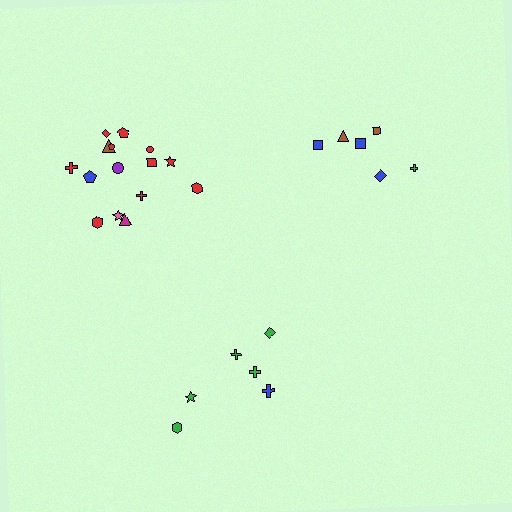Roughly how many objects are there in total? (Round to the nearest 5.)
Roughly 25 objects in total.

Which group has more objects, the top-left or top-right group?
The top-left group.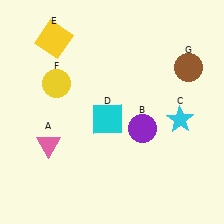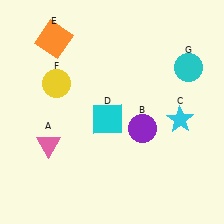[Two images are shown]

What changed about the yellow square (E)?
In Image 1, E is yellow. In Image 2, it changed to orange.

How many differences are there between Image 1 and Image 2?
There are 2 differences between the two images.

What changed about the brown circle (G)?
In Image 1, G is brown. In Image 2, it changed to cyan.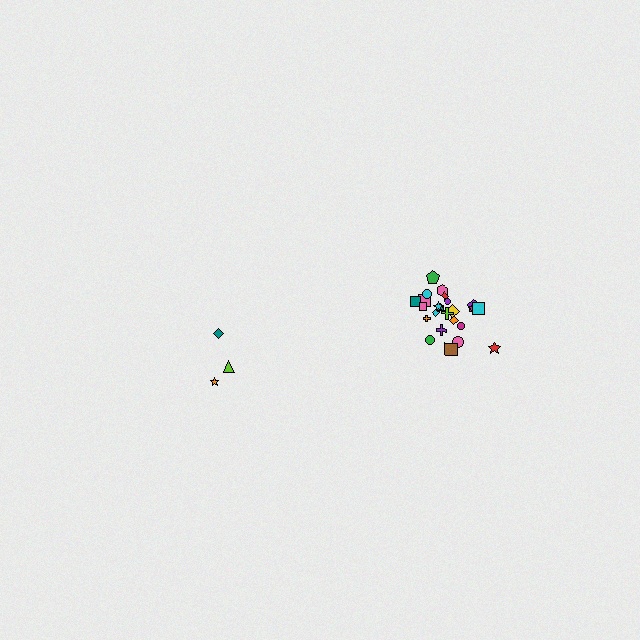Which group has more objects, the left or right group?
The right group.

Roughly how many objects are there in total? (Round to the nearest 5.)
Roughly 30 objects in total.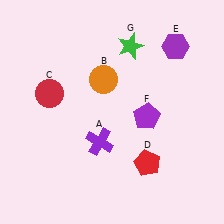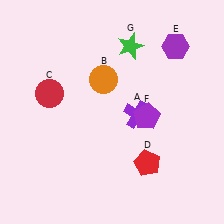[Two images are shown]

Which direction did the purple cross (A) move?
The purple cross (A) moved right.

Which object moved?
The purple cross (A) moved right.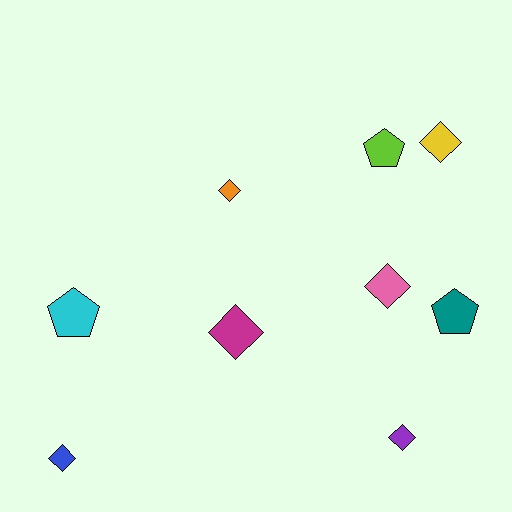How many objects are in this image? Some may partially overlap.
There are 9 objects.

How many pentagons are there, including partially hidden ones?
There are 3 pentagons.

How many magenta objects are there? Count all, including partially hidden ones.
There is 1 magenta object.